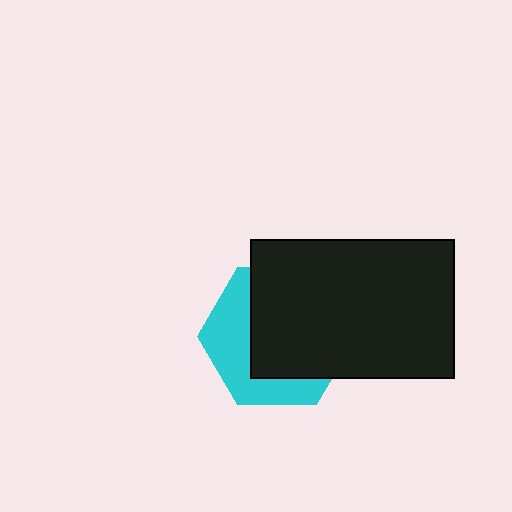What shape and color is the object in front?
The object in front is a black rectangle.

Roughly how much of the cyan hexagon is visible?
A small part of it is visible (roughly 39%).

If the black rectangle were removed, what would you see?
You would see the complete cyan hexagon.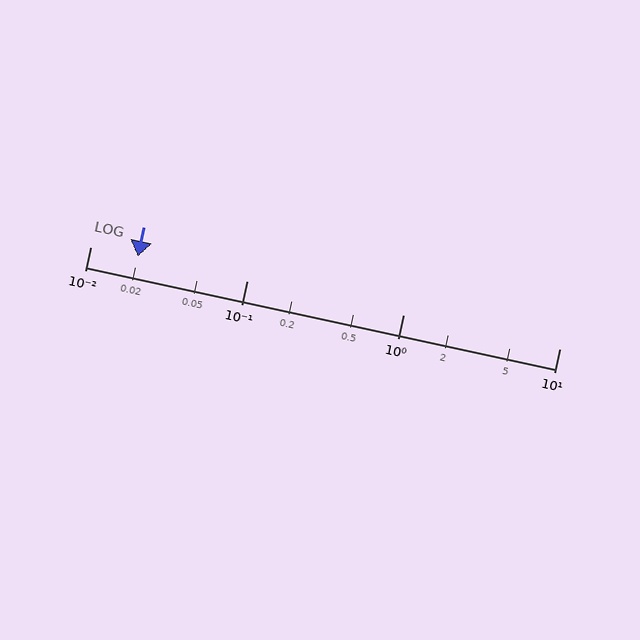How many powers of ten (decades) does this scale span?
The scale spans 3 decades, from 0.01 to 10.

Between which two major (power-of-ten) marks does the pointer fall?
The pointer is between 0.01 and 0.1.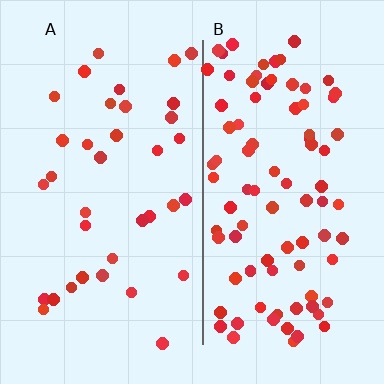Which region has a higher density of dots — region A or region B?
B (the right).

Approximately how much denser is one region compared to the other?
Approximately 2.5× — region B over region A.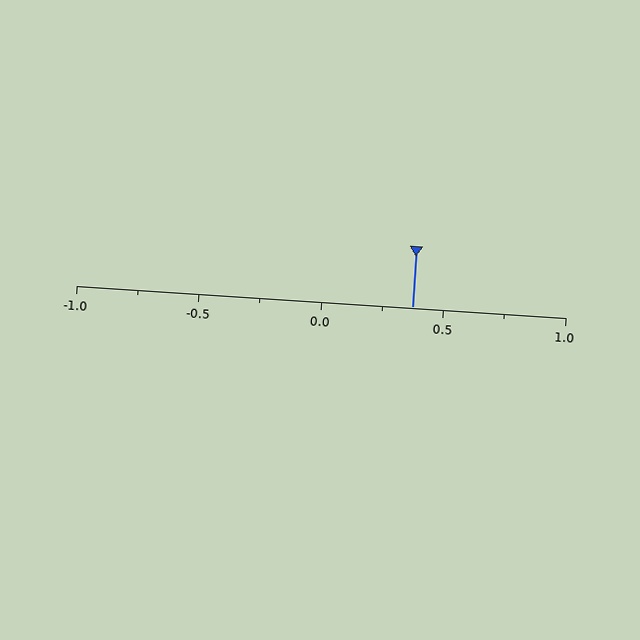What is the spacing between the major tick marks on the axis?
The major ticks are spaced 0.5 apart.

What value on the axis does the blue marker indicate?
The marker indicates approximately 0.38.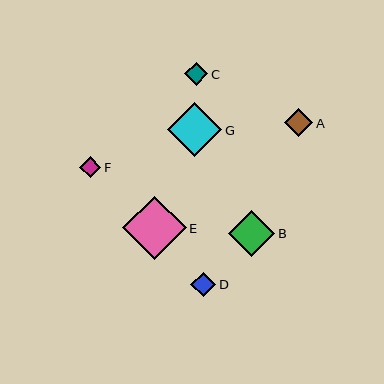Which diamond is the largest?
Diamond E is the largest with a size of approximately 64 pixels.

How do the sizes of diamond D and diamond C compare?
Diamond D and diamond C are approximately the same size.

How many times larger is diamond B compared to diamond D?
Diamond B is approximately 1.9 times the size of diamond D.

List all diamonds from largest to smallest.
From largest to smallest: E, G, B, A, D, C, F.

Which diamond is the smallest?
Diamond F is the smallest with a size of approximately 21 pixels.